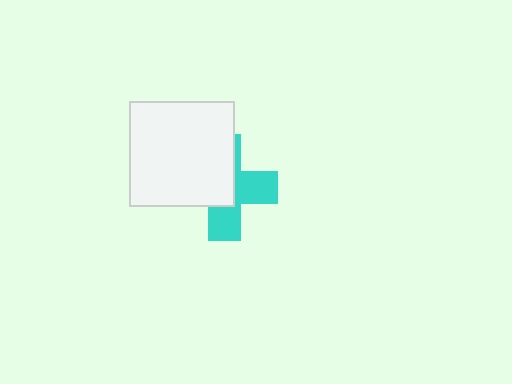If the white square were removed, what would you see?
You would see the complete cyan cross.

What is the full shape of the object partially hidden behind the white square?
The partially hidden object is a cyan cross.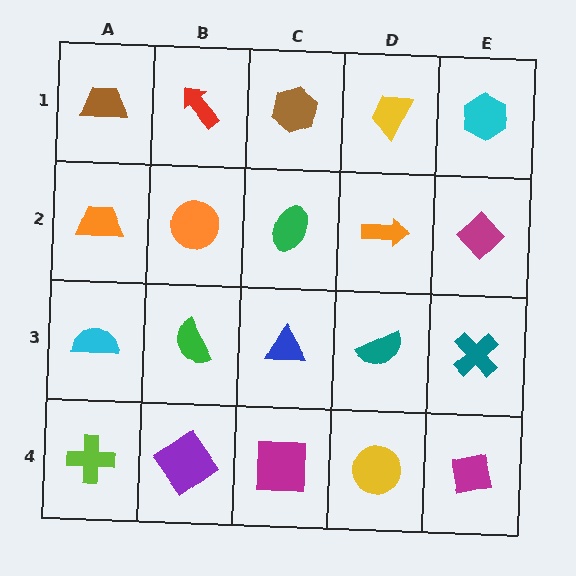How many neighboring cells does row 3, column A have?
3.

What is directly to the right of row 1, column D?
A cyan hexagon.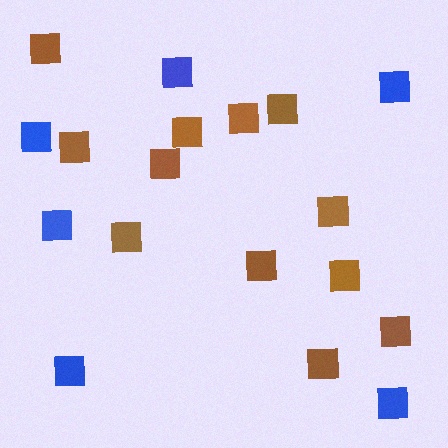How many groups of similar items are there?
There are 2 groups: one group of blue squares (6) and one group of brown squares (12).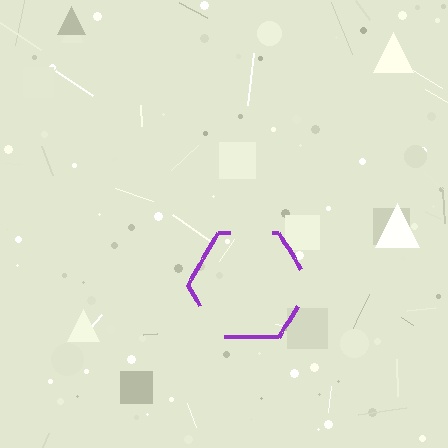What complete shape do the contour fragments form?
The contour fragments form a hexagon.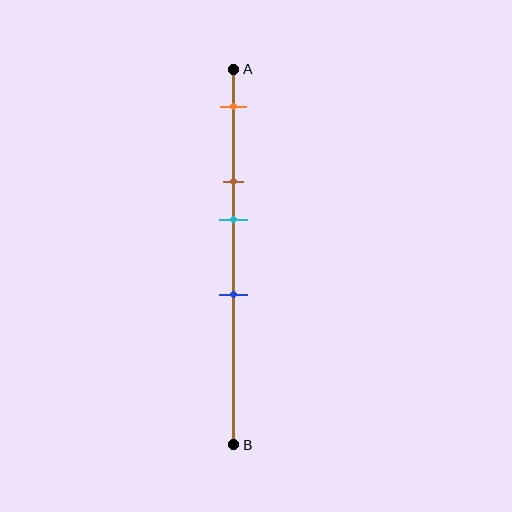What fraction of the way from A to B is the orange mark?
The orange mark is approximately 10% (0.1) of the way from A to B.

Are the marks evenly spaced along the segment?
No, the marks are not evenly spaced.